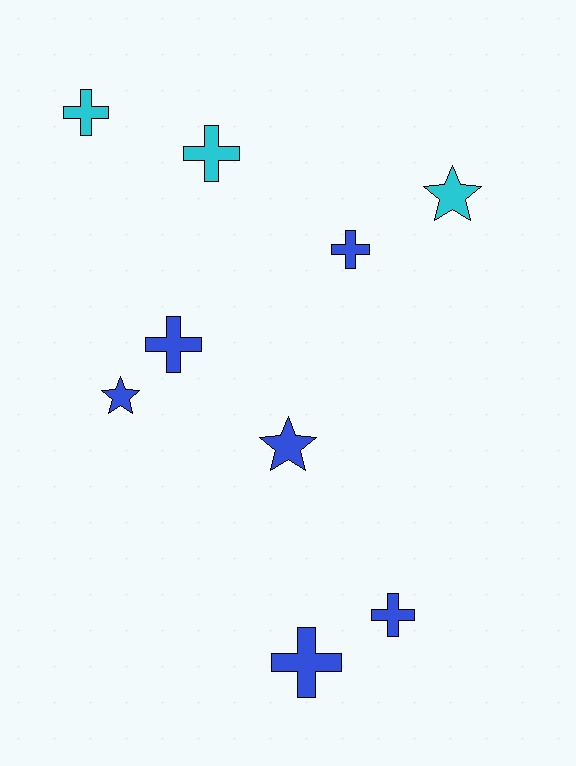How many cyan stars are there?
There is 1 cyan star.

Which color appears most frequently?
Blue, with 6 objects.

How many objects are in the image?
There are 9 objects.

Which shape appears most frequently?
Cross, with 6 objects.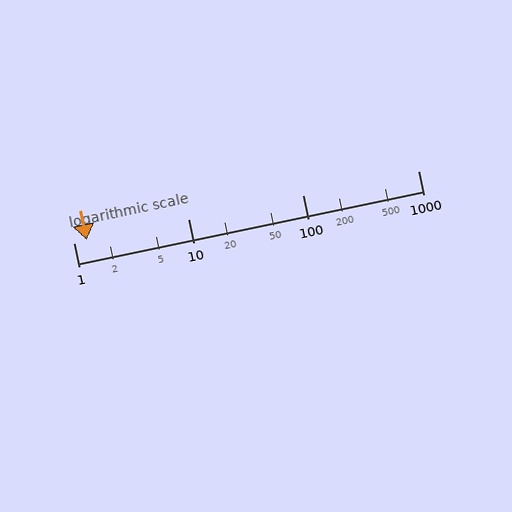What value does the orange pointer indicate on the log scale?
The pointer indicates approximately 1.3.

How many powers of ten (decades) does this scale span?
The scale spans 3 decades, from 1 to 1000.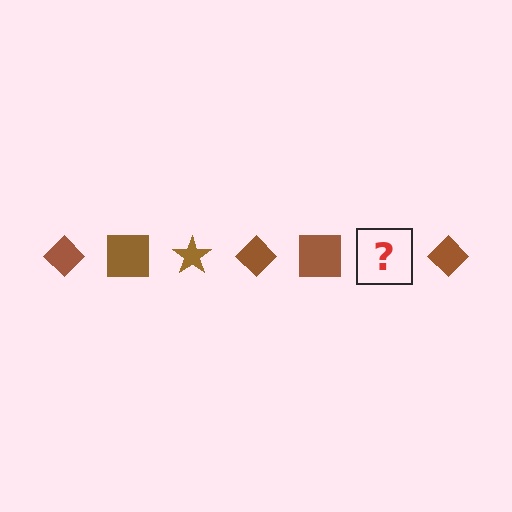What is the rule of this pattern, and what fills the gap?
The rule is that the pattern cycles through diamond, square, star shapes in brown. The gap should be filled with a brown star.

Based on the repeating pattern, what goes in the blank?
The blank should be a brown star.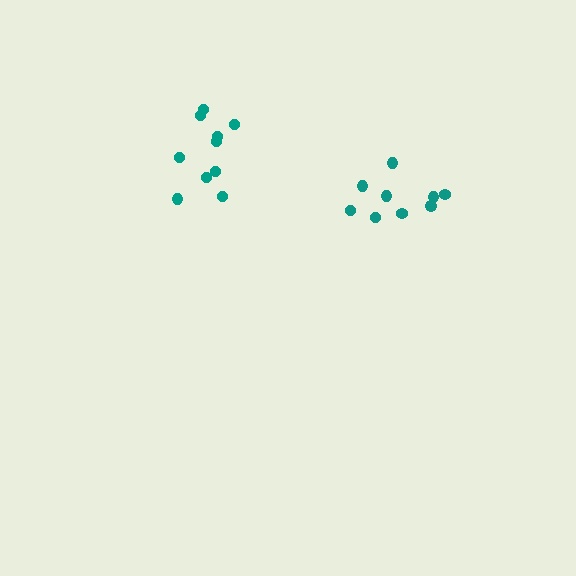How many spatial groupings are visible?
There are 2 spatial groupings.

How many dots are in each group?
Group 1: 9 dots, Group 2: 10 dots (19 total).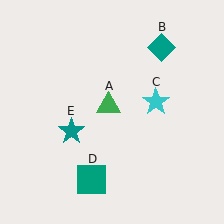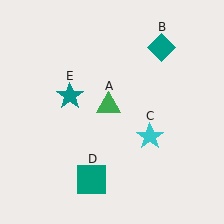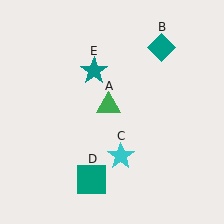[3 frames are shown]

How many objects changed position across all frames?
2 objects changed position: cyan star (object C), teal star (object E).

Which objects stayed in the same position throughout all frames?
Green triangle (object A) and teal diamond (object B) and teal square (object D) remained stationary.